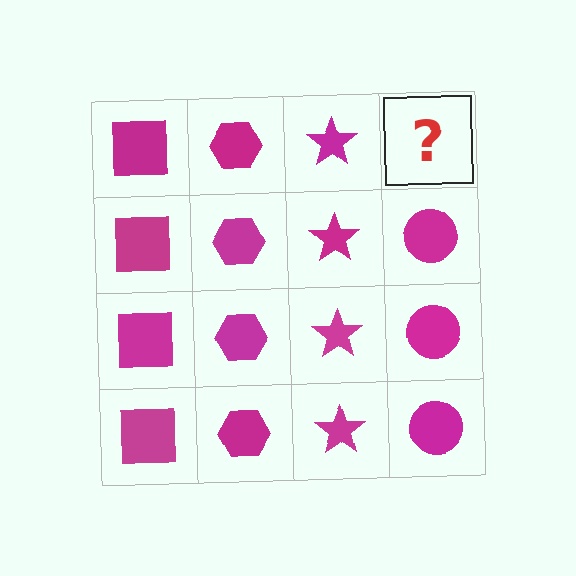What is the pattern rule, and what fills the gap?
The rule is that each column has a consistent shape. The gap should be filled with a magenta circle.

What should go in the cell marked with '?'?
The missing cell should contain a magenta circle.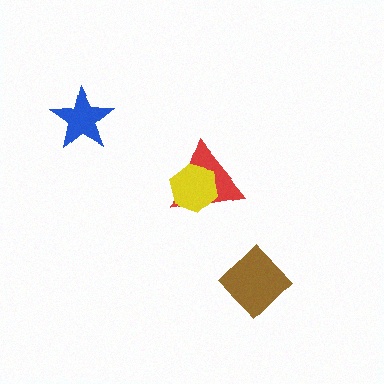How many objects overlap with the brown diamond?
0 objects overlap with the brown diamond.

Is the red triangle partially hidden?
Yes, it is partially covered by another shape.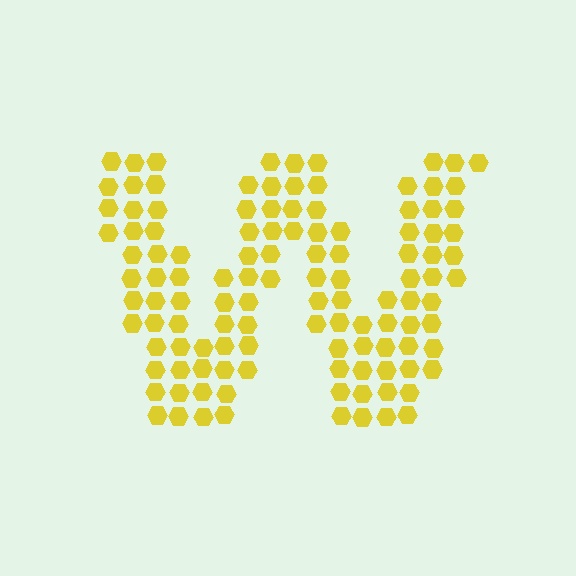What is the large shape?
The large shape is the letter W.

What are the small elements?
The small elements are hexagons.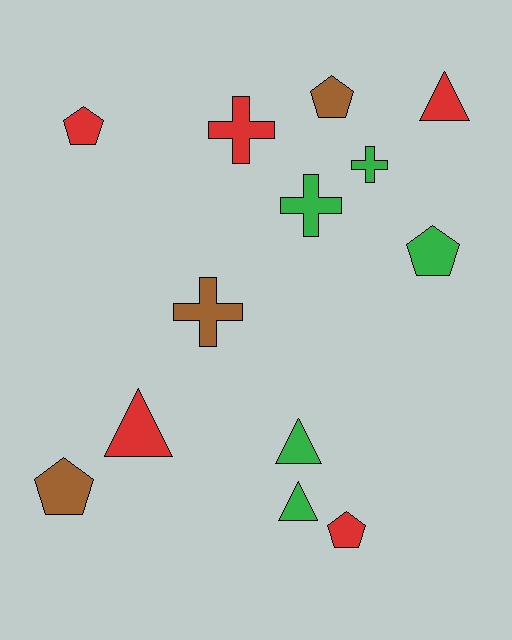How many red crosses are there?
There is 1 red cross.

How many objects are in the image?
There are 13 objects.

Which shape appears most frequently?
Pentagon, with 5 objects.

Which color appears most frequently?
Red, with 5 objects.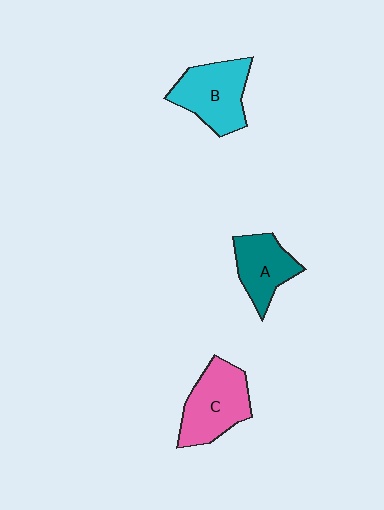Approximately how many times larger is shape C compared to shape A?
Approximately 1.3 times.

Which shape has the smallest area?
Shape A (teal).